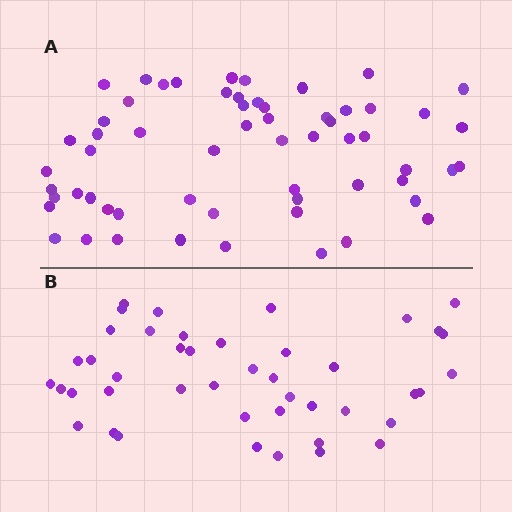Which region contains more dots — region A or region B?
Region A (the top region) has more dots.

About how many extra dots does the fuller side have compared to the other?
Region A has approximately 15 more dots than region B.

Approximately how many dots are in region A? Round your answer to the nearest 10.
About 60 dots.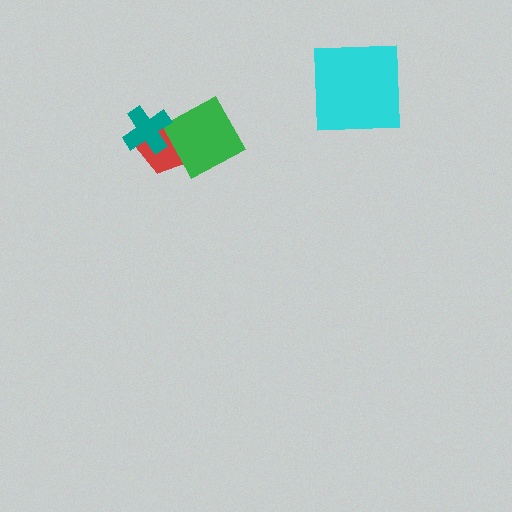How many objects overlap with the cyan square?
0 objects overlap with the cyan square.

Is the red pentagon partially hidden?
Yes, it is partially covered by another shape.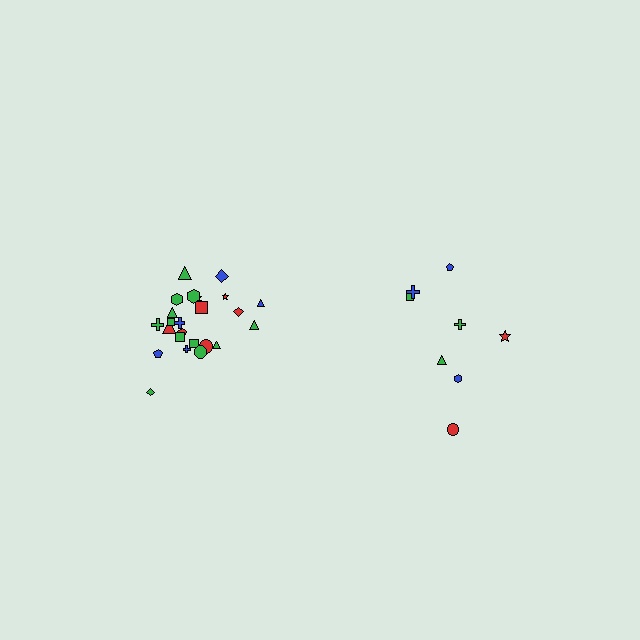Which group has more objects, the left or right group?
The left group.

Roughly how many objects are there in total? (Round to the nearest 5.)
Roughly 35 objects in total.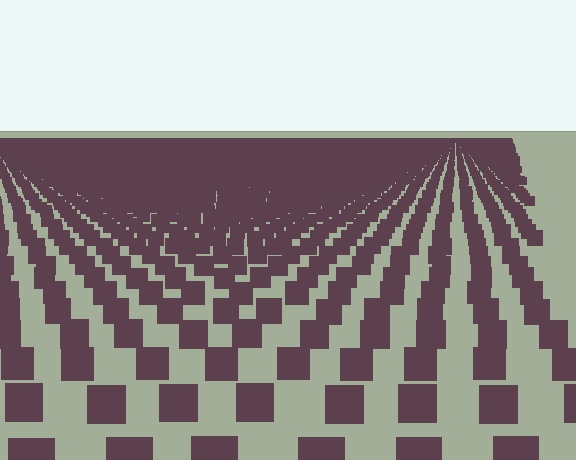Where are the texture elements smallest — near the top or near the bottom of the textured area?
Near the top.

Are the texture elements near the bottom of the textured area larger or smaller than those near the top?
Larger. Near the bottom, elements are closer to the viewer and appear at a bigger on-screen size.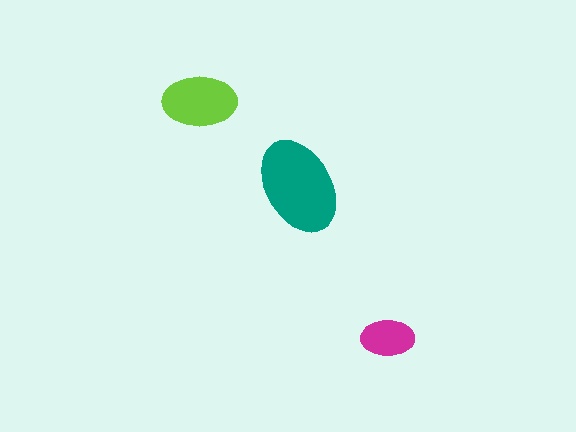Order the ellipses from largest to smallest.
the teal one, the lime one, the magenta one.